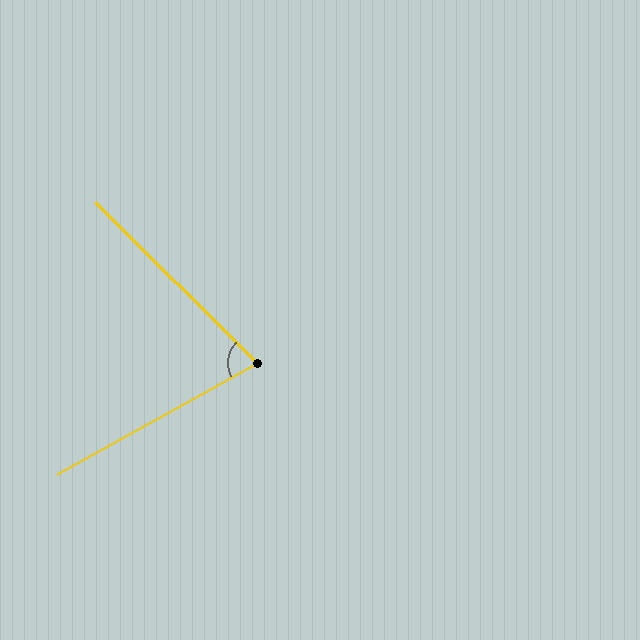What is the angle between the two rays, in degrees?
Approximately 74 degrees.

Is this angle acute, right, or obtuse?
It is acute.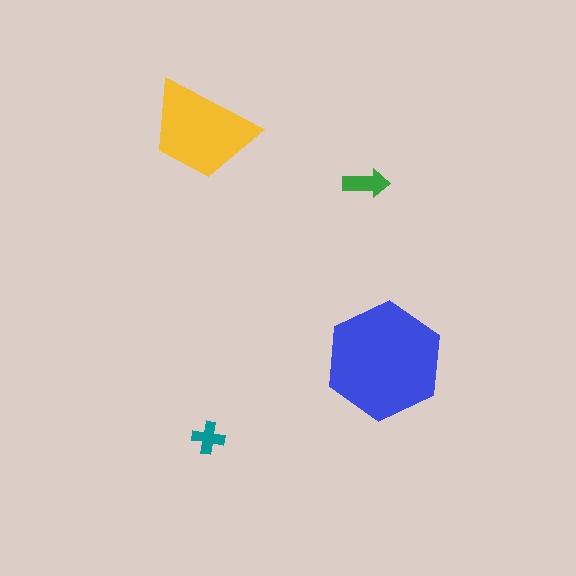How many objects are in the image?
There are 4 objects in the image.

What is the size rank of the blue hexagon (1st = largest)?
1st.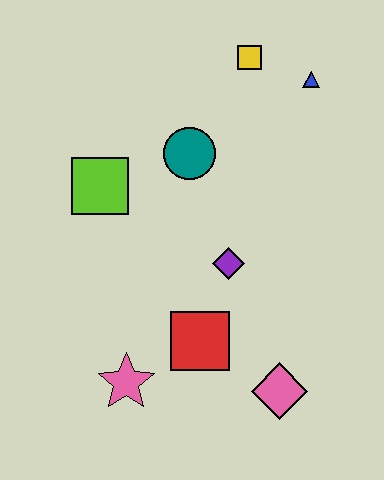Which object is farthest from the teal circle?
The pink diamond is farthest from the teal circle.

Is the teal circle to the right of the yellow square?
No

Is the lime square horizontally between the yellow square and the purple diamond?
No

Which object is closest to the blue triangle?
The yellow square is closest to the blue triangle.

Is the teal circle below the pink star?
No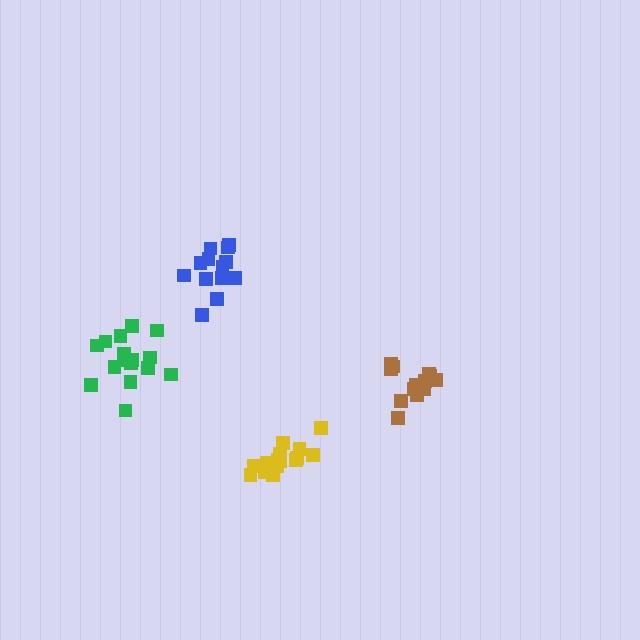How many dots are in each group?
Group 1: 15 dots, Group 2: 16 dots, Group 3: 13 dots, Group 4: 13 dots (57 total).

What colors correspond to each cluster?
The clusters are colored: yellow, green, blue, brown.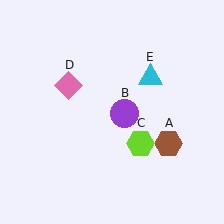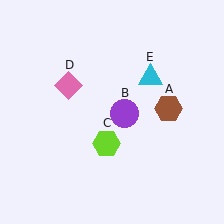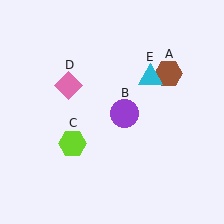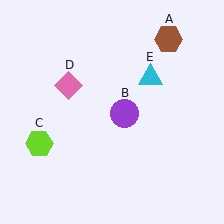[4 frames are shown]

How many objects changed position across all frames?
2 objects changed position: brown hexagon (object A), lime hexagon (object C).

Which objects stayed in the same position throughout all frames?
Purple circle (object B) and pink diamond (object D) and cyan triangle (object E) remained stationary.